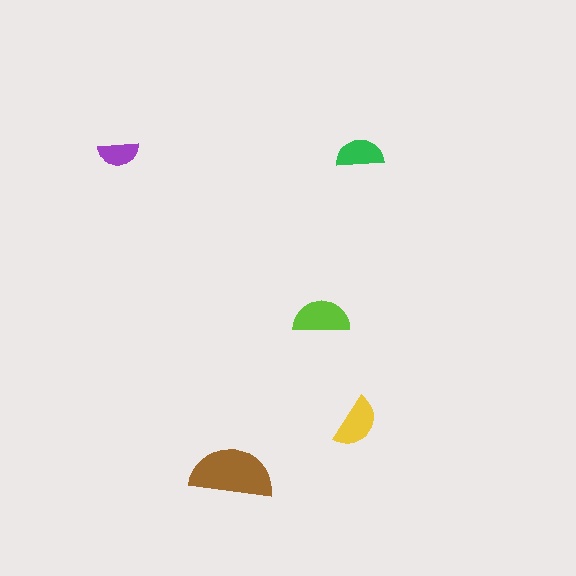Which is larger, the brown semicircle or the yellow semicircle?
The brown one.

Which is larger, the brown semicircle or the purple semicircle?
The brown one.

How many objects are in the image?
There are 5 objects in the image.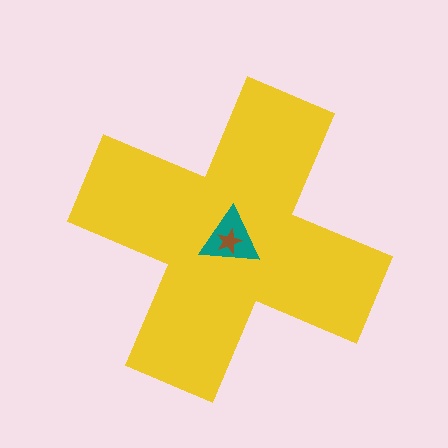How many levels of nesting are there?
3.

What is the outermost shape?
The yellow cross.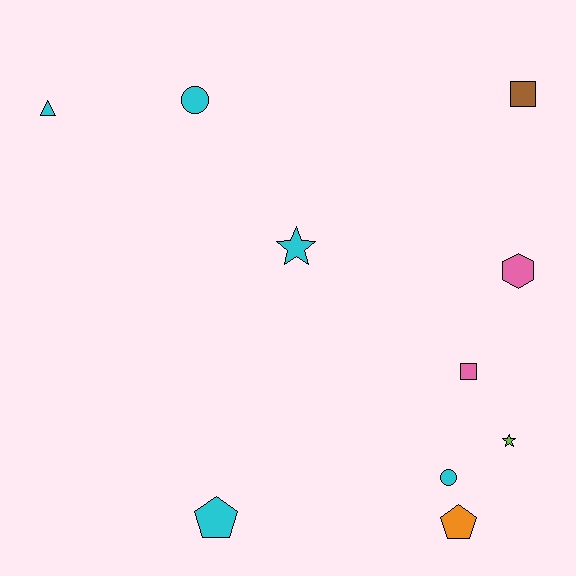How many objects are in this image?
There are 10 objects.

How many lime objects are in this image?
There is 1 lime object.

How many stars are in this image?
There are 2 stars.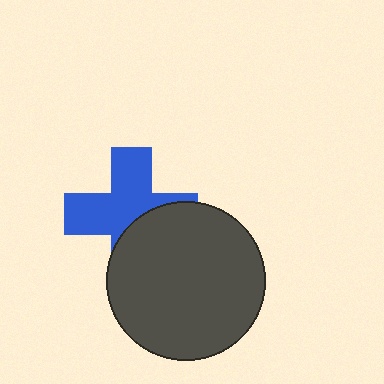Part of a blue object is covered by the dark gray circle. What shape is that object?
It is a cross.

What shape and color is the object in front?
The object in front is a dark gray circle.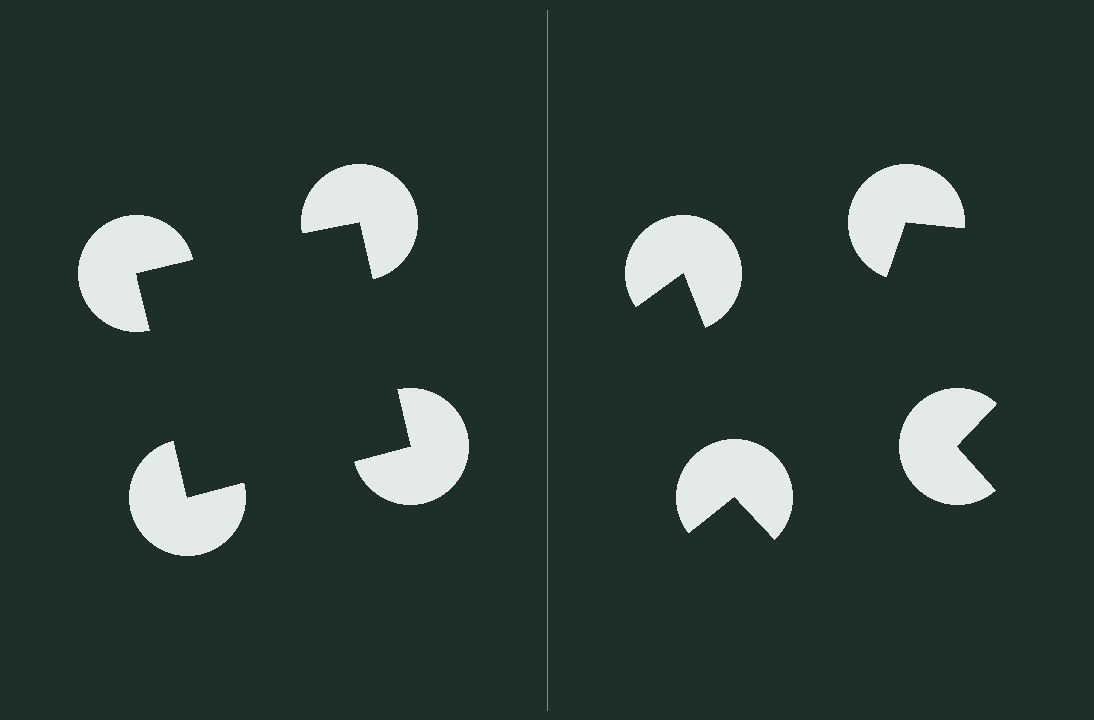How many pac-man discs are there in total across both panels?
8 — 4 on each side.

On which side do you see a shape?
An illusory square appears on the left side. On the right side the wedge cuts are rotated, so no coherent shape forms.